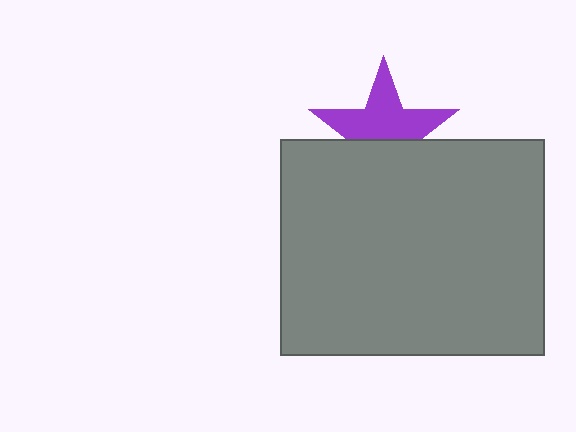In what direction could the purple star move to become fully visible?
The purple star could move up. That would shift it out from behind the gray rectangle entirely.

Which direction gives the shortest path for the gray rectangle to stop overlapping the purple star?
Moving down gives the shortest separation.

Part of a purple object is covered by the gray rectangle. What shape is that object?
It is a star.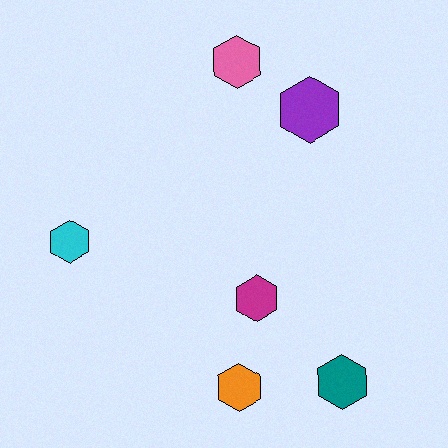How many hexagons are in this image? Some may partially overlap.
There are 6 hexagons.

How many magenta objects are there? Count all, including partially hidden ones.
There is 1 magenta object.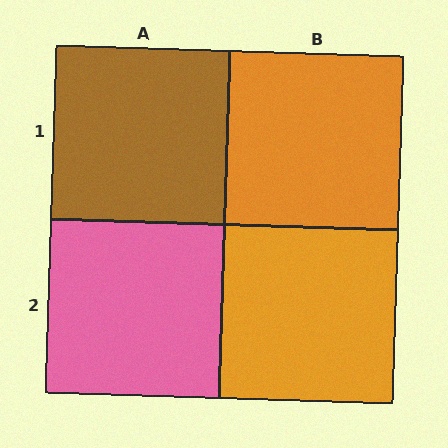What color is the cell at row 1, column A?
Brown.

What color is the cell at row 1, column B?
Orange.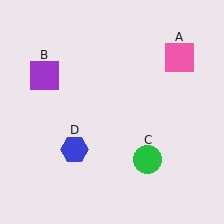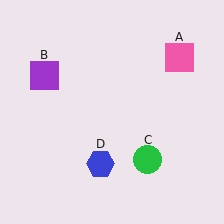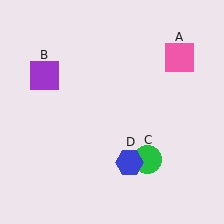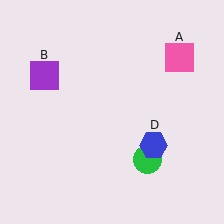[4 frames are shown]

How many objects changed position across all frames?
1 object changed position: blue hexagon (object D).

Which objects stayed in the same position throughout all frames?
Pink square (object A) and purple square (object B) and green circle (object C) remained stationary.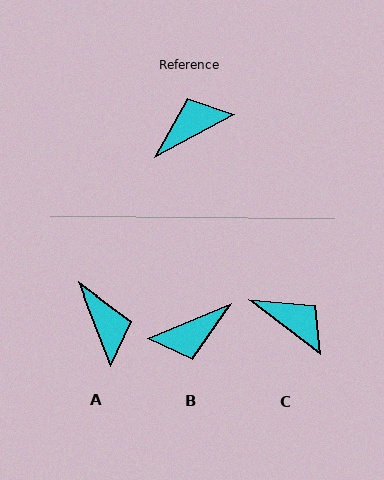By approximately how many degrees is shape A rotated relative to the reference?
Approximately 97 degrees clockwise.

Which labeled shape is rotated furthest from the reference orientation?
B, about 174 degrees away.